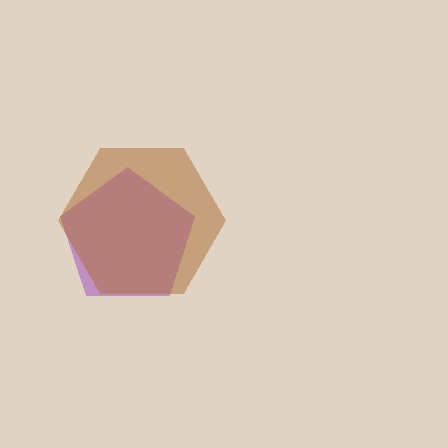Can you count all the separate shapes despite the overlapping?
Yes, there are 2 separate shapes.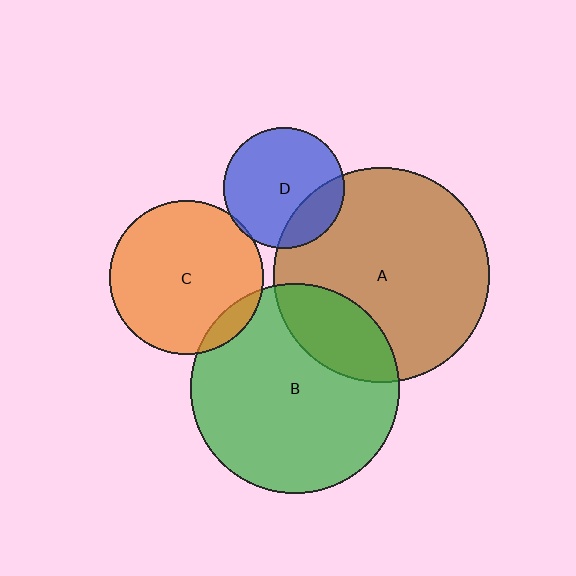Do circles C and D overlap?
Yes.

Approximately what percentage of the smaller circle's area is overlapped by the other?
Approximately 5%.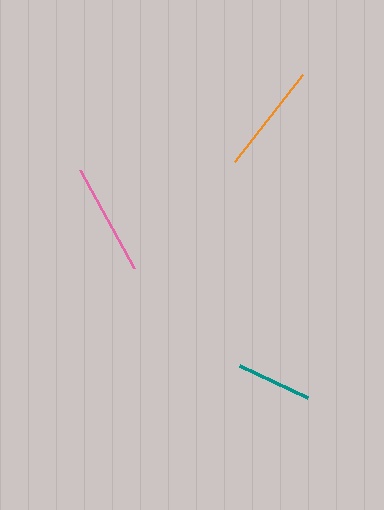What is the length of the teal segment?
The teal segment is approximately 75 pixels long.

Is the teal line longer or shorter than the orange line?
The orange line is longer than the teal line.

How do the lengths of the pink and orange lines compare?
The pink and orange lines are approximately the same length.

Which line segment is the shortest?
The teal line is the shortest at approximately 75 pixels.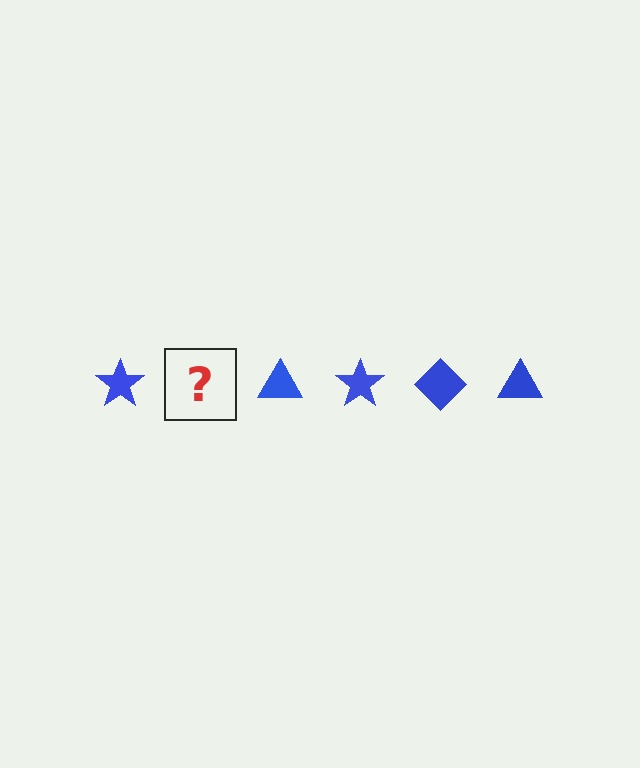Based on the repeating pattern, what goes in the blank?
The blank should be a blue diamond.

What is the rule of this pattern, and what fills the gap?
The rule is that the pattern cycles through star, diamond, triangle shapes in blue. The gap should be filled with a blue diamond.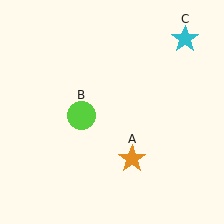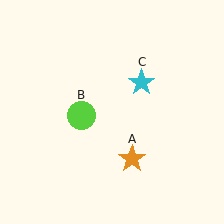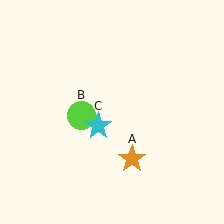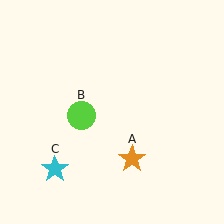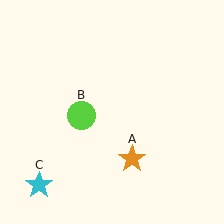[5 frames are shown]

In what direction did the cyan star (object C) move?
The cyan star (object C) moved down and to the left.